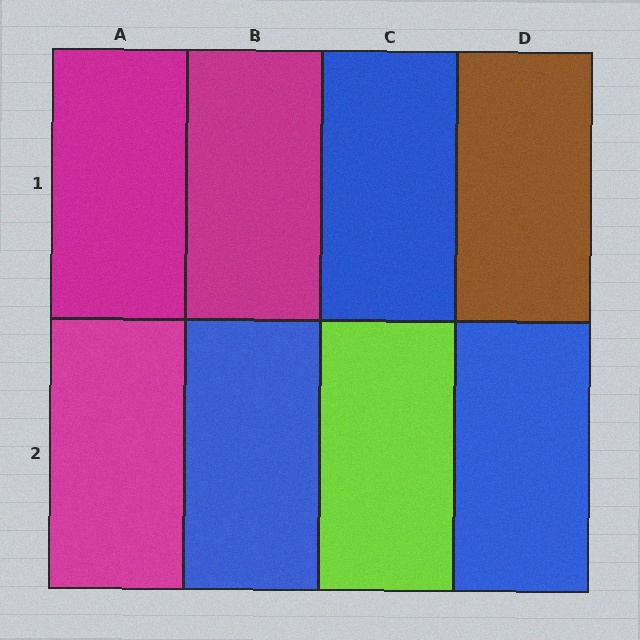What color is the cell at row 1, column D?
Brown.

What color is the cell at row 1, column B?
Magenta.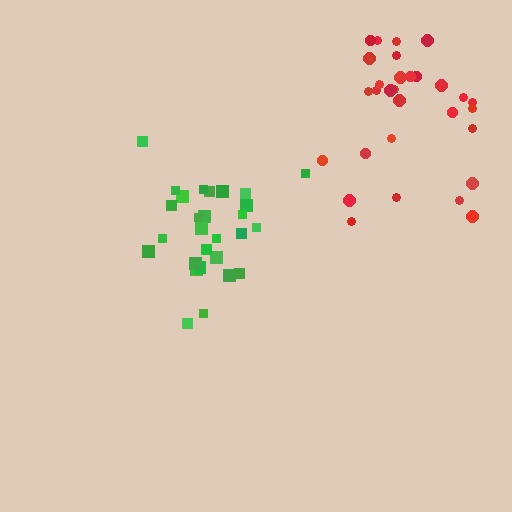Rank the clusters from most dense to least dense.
green, red.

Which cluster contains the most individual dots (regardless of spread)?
Red (30).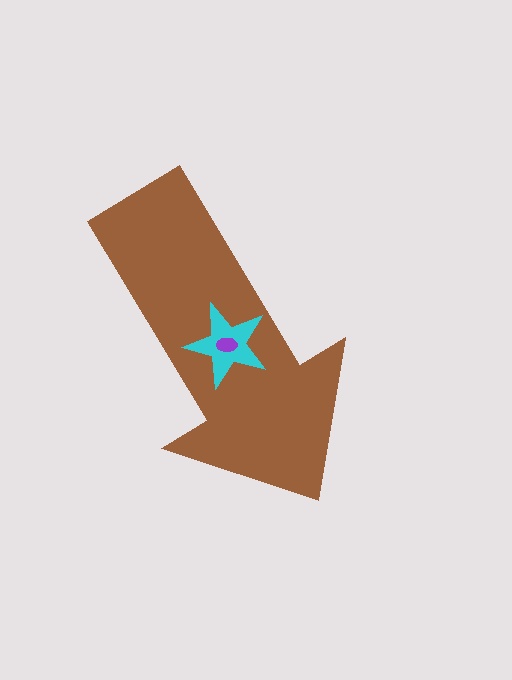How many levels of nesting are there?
3.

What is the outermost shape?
The brown arrow.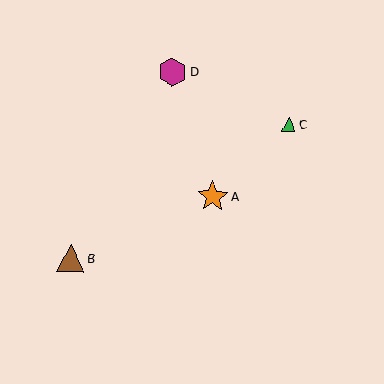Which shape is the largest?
The orange star (labeled A) is the largest.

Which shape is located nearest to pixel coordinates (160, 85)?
The magenta hexagon (labeled D) at (172, 72) is nearest to that location.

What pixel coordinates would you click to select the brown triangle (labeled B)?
Click at (71, 258) to select the brown triangle B.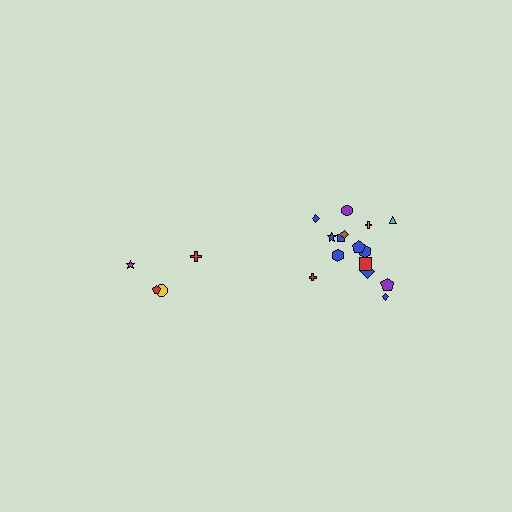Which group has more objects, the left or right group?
The right group.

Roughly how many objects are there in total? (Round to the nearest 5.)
Roughly 20 objects in total.